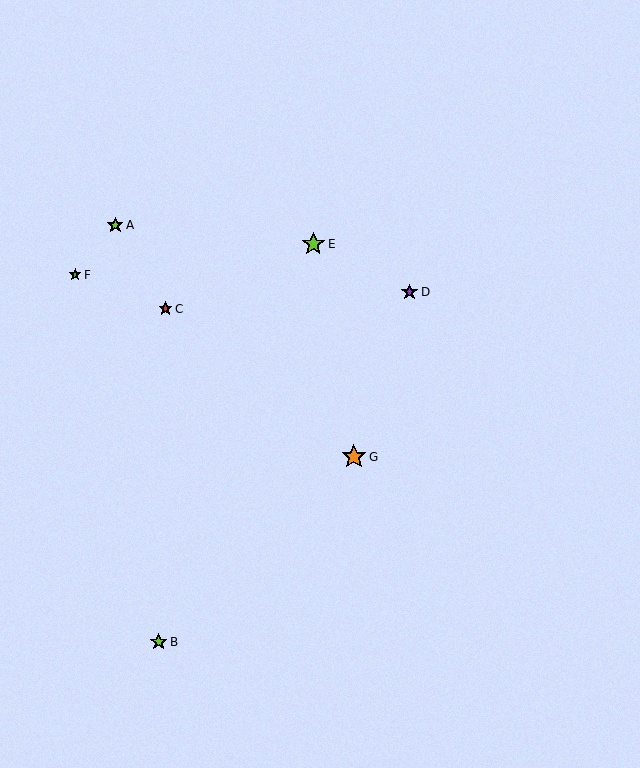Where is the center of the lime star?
The center of the lime star is at (313, 244).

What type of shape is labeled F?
Shape F is a green star.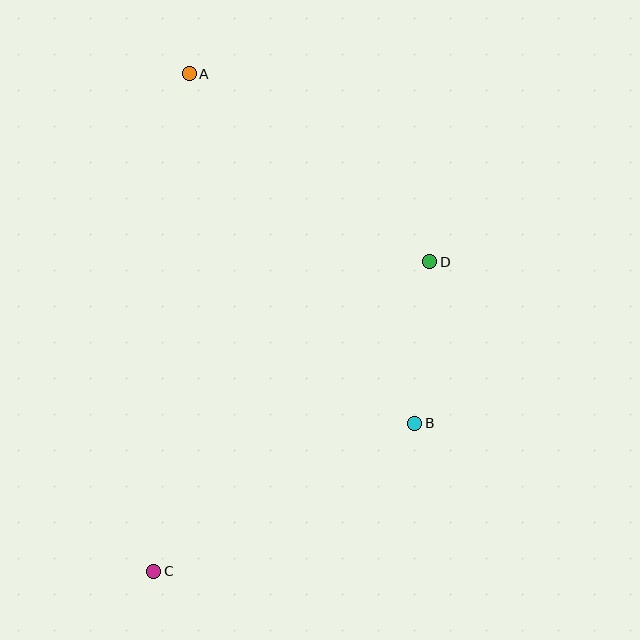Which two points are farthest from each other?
Points A and C are farthest from each other.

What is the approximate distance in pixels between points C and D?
The distance between C and D is approximately 415 pixels.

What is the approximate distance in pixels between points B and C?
The distance between B and C is approximately 300 pixels.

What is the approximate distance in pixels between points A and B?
The distance between A and B is approximately 416 pixels.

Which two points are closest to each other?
Points B and D are closest to each other.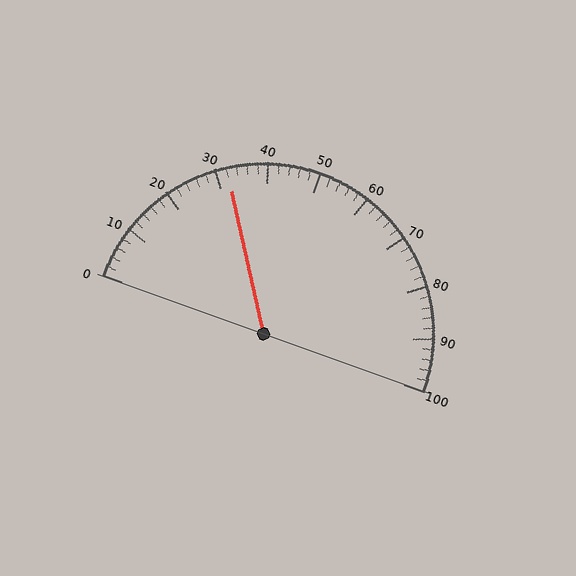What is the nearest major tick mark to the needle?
The nearest major tick mark is 30.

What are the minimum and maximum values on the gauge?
The gauge ranges from 0 to 100.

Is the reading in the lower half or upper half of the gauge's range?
The reading is in the lower half of the range (0 to 100).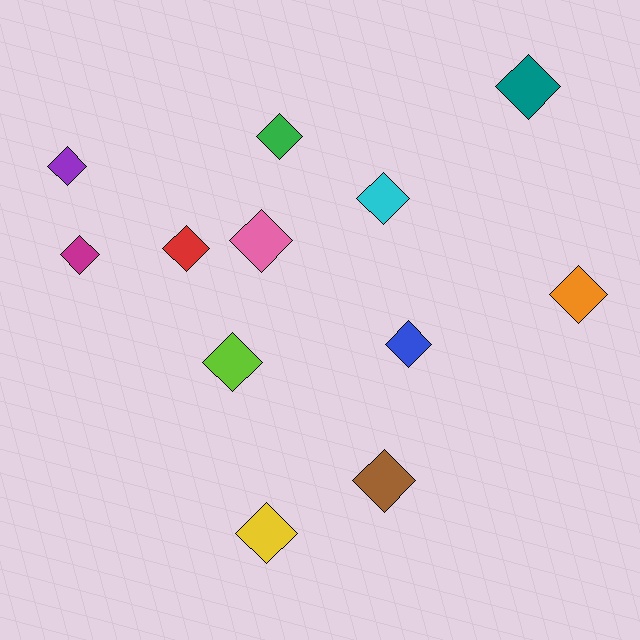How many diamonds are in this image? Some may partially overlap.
There are 12 diamonds.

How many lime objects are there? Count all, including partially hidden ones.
There is 1 lime object.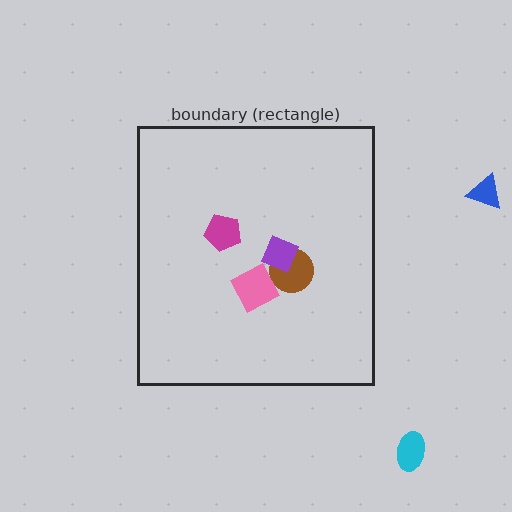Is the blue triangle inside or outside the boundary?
Outside.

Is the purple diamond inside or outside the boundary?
Inside.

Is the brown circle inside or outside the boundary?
Inside.